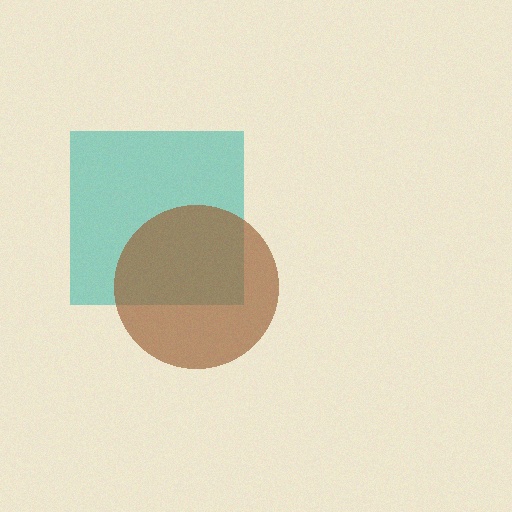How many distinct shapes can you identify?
There are 2 distinct shapes: a teal square, a brown circle.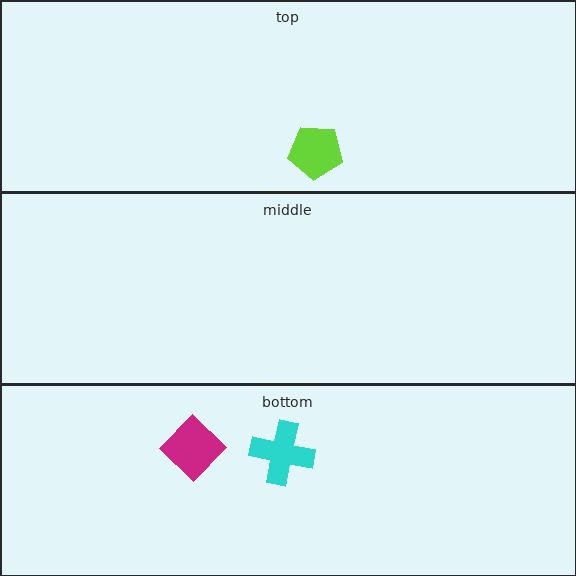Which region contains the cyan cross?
The bottom region.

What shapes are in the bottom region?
The cyan cross, the magenta diamond.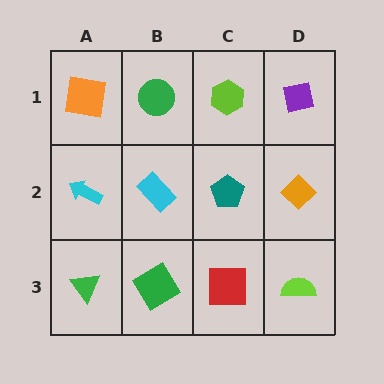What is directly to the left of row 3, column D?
A red square.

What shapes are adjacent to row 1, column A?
A cyan arrow (row 2, column A), a green circle (row 1, column B).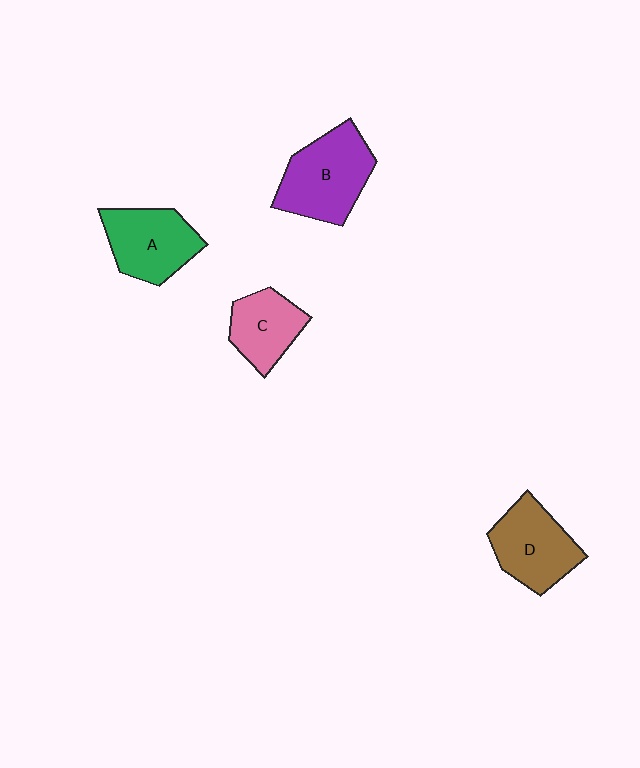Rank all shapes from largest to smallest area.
From largest to smallest: B (purple), D (brown), A (green), C (pink).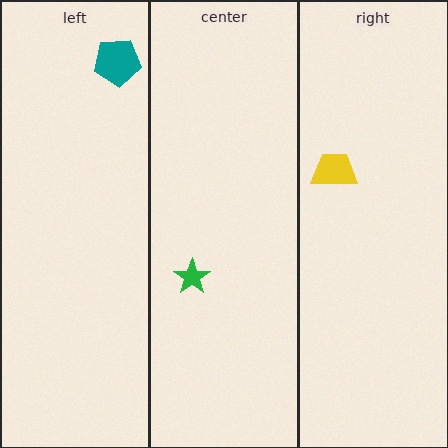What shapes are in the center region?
The green star.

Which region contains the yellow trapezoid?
The right region.